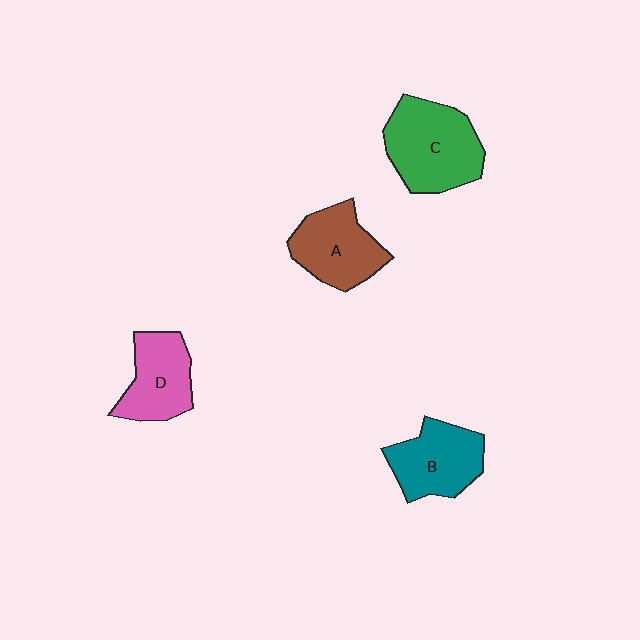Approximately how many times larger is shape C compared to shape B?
Approximately 1.3 times.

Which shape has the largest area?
Shape C (green).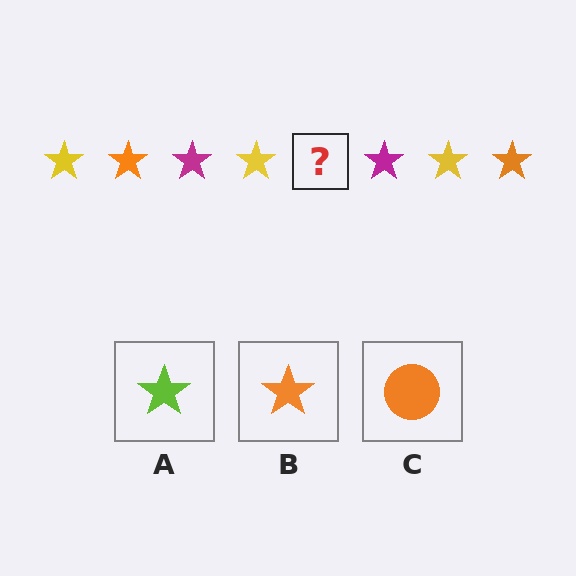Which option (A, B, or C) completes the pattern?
B.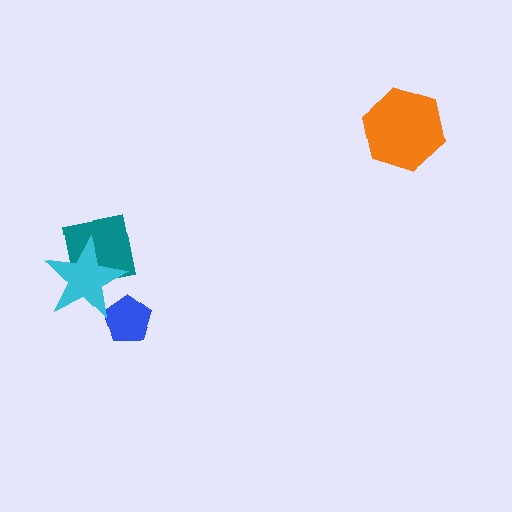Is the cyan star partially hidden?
No, no other shape covers it.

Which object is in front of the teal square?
The cyan star is in front of the teal square.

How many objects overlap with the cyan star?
2 objects overlap with the cyan star.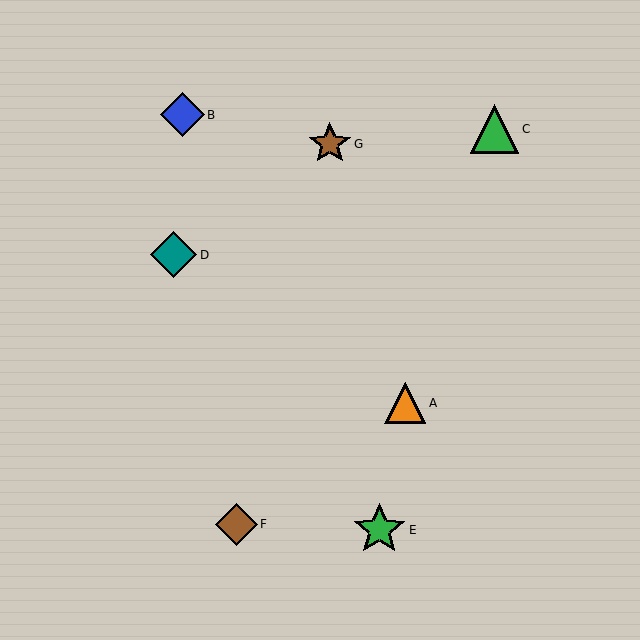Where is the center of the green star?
The center of the green star is at (379, 530).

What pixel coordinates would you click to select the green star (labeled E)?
Click at (379, 530) to select the green star E.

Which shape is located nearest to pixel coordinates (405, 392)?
The orange triangle (labeled A) at (405, 403) is nearest to that location.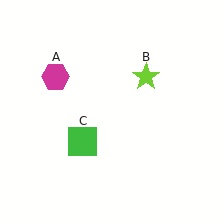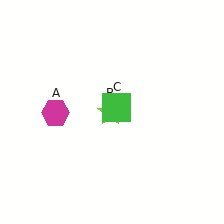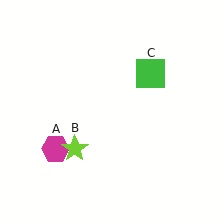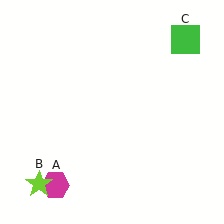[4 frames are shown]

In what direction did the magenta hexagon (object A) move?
The magenta hexagon (object A) moved down.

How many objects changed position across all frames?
3 objects changed position: magenta hexagon (object A), lime star (object B), green square (object C).